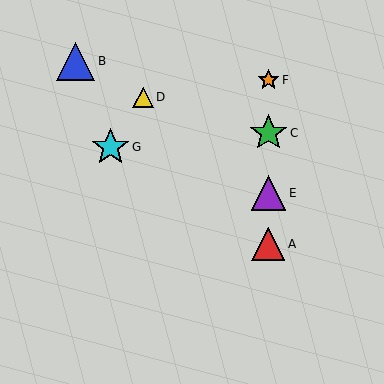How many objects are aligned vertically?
4 objects (A, C, E, F) are aligned vertically.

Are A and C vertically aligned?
Yes, both are at x≈268.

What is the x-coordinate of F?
Object F is at x≈268.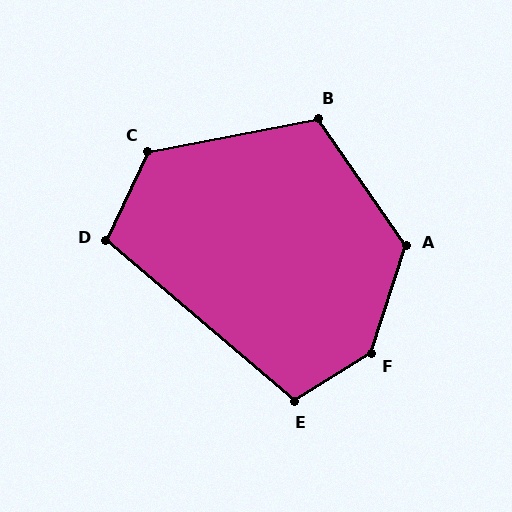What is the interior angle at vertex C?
Approximately 126 degrees (obtuse).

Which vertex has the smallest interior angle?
D, at approximately 106 degrees.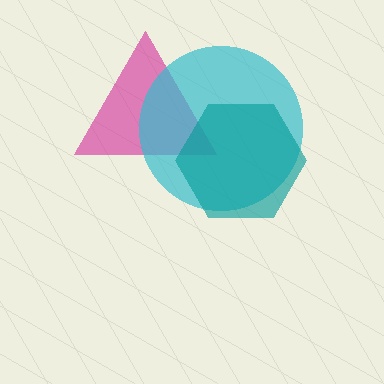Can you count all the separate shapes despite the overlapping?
Yes, there are 3 separate shapes.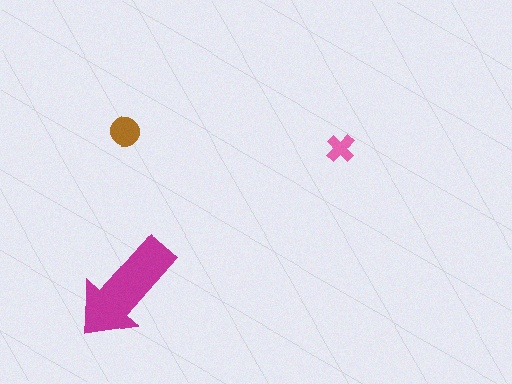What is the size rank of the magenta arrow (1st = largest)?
1st.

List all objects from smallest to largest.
The pink cross, the brown circle, the magenta arrow.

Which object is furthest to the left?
The brown circle is leftmost.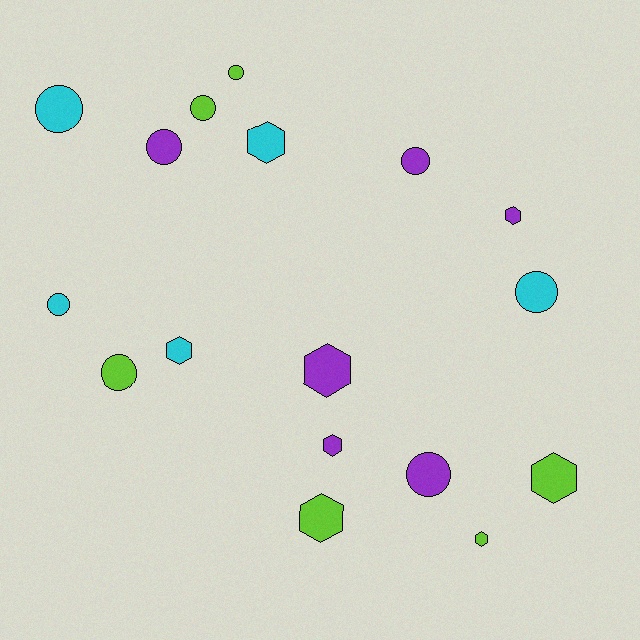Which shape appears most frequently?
Circle, with 9 objects.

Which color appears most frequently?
Purple, with 6 objects.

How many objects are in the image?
There are 17 objects.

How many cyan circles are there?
There are 3 cyan circles.